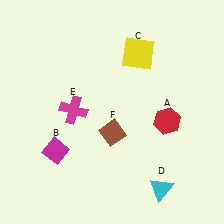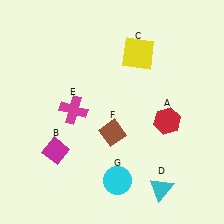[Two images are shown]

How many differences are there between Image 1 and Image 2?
There is 1 difference between the two images.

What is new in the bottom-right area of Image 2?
A cyan circle (G) was added in the bottom-right area of Image 2.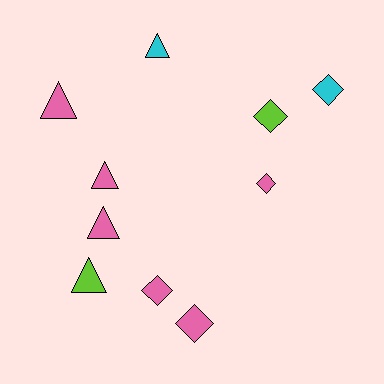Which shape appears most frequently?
Triangle, with 5 objects.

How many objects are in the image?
There are 10 objects.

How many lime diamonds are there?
There is 1 lime diamond.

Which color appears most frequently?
Pink, with 6 objects.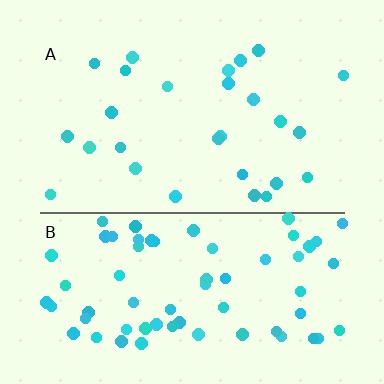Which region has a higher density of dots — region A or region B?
B (the bottom).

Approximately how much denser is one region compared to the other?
Approximately 2.5× — region B over region A.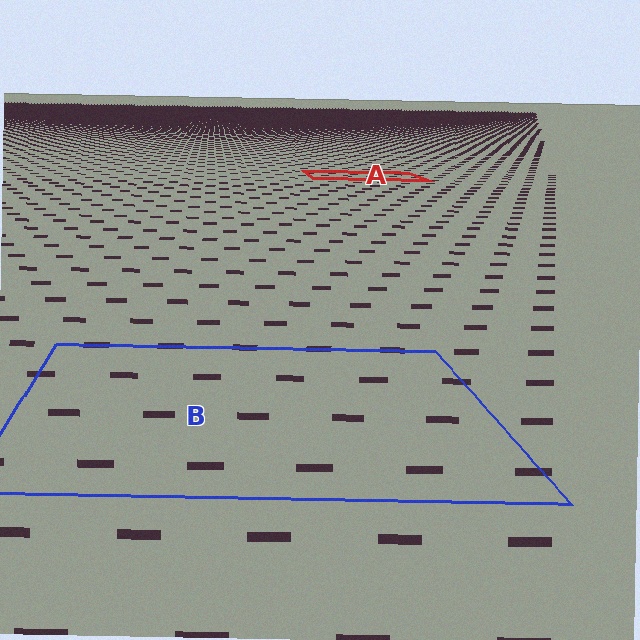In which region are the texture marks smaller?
The texture marks are smaller in region A, because it is farther away.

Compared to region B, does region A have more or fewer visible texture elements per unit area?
Region A has more texture elements per unit area — they are packed more densely because it is farther away.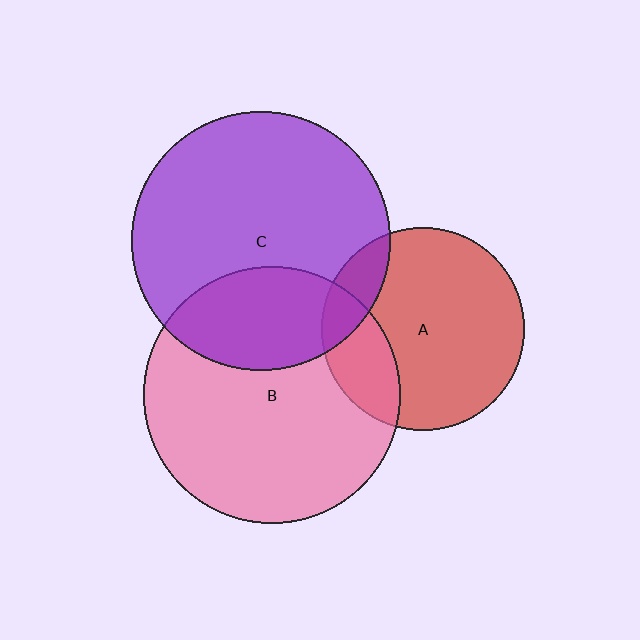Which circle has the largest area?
Circle C (purple).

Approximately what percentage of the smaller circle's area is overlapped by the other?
Approximately 15%.